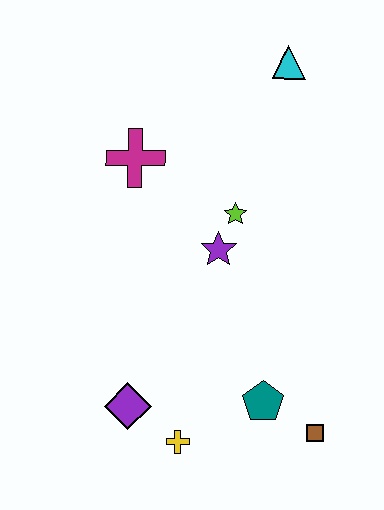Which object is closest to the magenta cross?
The lime star is closest to the magenta cross.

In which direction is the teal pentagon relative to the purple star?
The teal pentagon is below the purple star.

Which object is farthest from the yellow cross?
The cyan triangle is farthest from the yellow cross.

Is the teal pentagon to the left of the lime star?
No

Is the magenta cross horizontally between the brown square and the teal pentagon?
No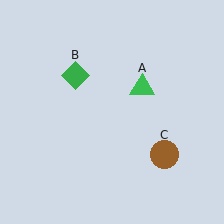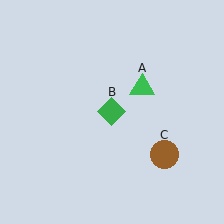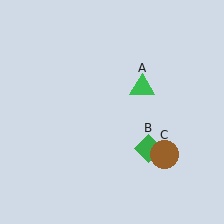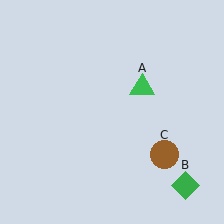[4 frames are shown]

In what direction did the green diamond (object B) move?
The green diamond (object B) moved down and to the right.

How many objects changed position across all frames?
1 object changed position: green diamond (object B).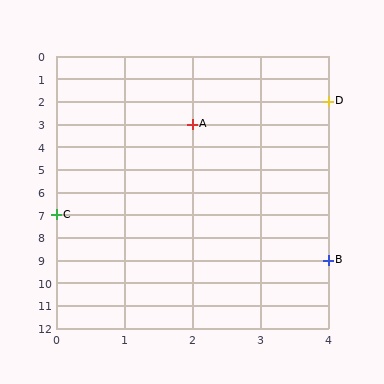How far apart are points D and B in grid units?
Points D and B are 7 rows apart.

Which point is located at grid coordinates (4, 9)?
Point B is at (4, 9).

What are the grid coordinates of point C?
Point C is at grid coordinates (0, 7).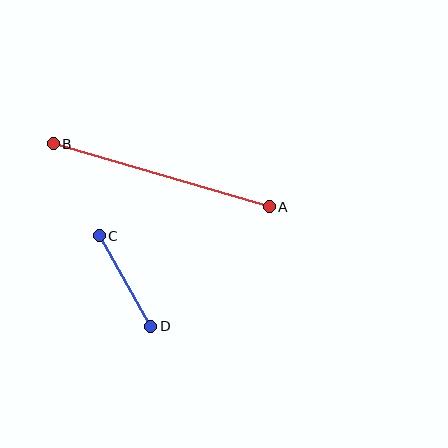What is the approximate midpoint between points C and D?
The midpoint is at approximately (125, 281) pixels.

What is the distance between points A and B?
The distance is approximately 225 pixels.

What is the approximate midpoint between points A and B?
The midpoint is at approximately (161, 175) pixels.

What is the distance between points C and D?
The distance is approximately 104 pixels.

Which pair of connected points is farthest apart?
Points A and B are farthest apart.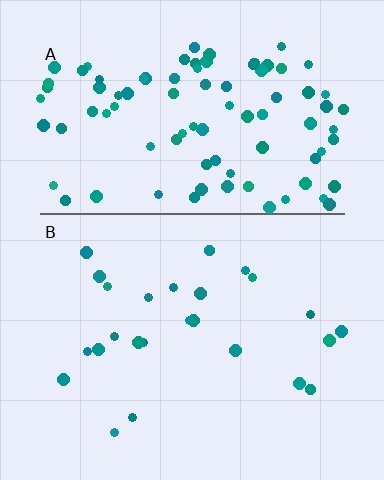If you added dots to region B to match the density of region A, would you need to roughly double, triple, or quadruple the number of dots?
Approximately quadruple.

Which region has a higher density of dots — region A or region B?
A (the top).